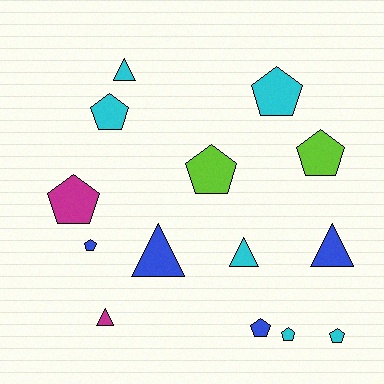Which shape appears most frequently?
Pentagon, with 9 objects.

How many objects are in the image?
There are 14 objects.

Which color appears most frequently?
Cyan, with 6 objects.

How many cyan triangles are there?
There are 2 cyan triangles.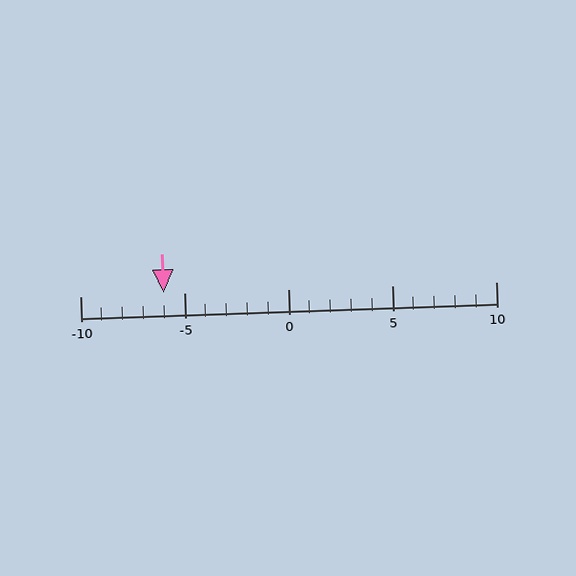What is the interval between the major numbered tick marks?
The major tick marks are spaced 5 units apart.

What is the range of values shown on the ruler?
The ruler shows values from -10 to 10.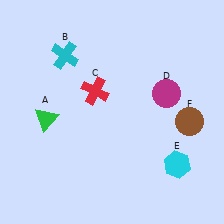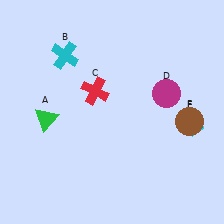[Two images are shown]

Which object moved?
The cyan hexagon (E) moved up.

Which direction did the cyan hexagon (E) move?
The cyan hexagon (E) moved up.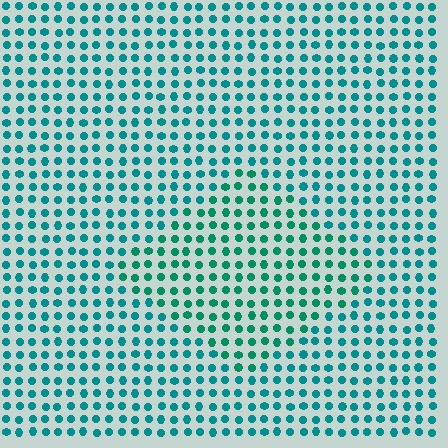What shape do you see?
I see a diamond.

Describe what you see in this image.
The image is filled with small teal elements in a uniform arrangement. A diamond-shaped region is visible where the elements are tinted to a slightly different hue, forming a subtle color boundary.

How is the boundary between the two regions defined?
The boundary is defined purely by a slight shift in hue (about 20 degrees). Spacing, size, and orientation are identical on both sides.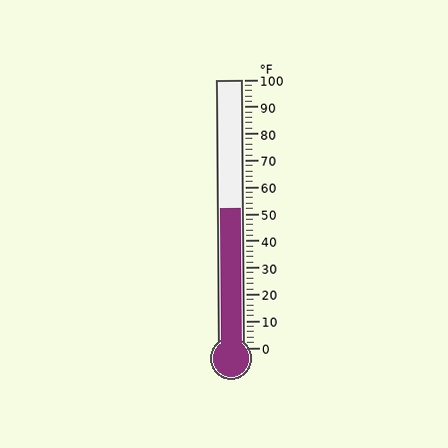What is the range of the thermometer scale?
The thermometer scale ranges from 0°F to 100°F.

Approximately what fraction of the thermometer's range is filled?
The thermometer is filled to approximately 50% of its range.